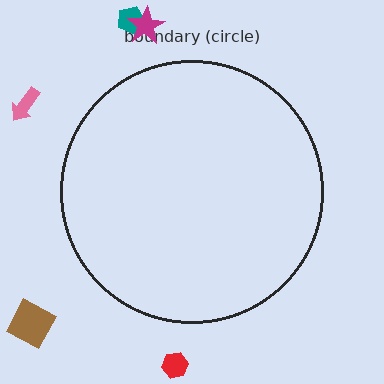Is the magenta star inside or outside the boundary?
Outside.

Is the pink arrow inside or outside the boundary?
Outside.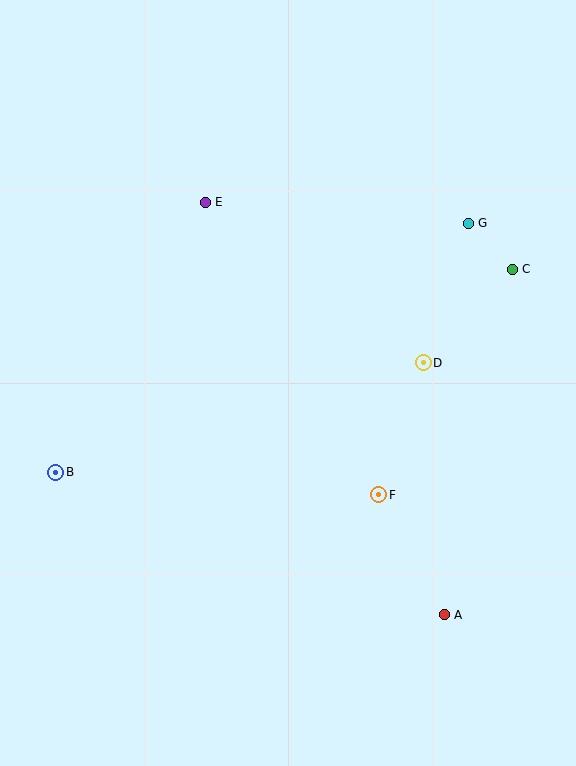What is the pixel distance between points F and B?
The distance between F and B is 324 pixels.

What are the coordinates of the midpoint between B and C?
The midpoint between B and C is at (284, 371).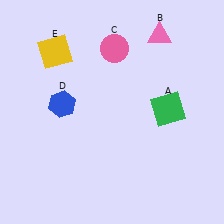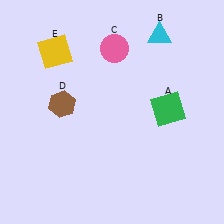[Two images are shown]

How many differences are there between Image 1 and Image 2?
There are 2 differences between the two images.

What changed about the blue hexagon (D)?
In Image 1, D is blue. In Image 2, it changed to brown.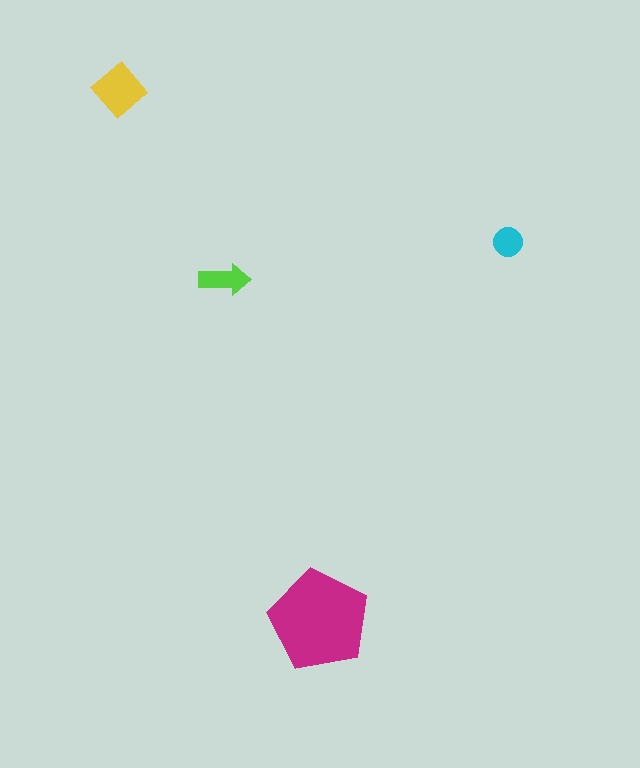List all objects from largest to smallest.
The magenta pentagon, the yellow diamond, the lime arrow, the cyan circle.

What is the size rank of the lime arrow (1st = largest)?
3rd.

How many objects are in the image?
There are 4 objects in the image.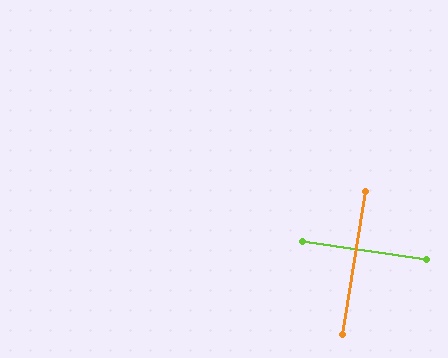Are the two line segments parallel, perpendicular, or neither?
Perpendicular — they meet at approximately 89°.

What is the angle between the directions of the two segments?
Approximately 89 degrees.